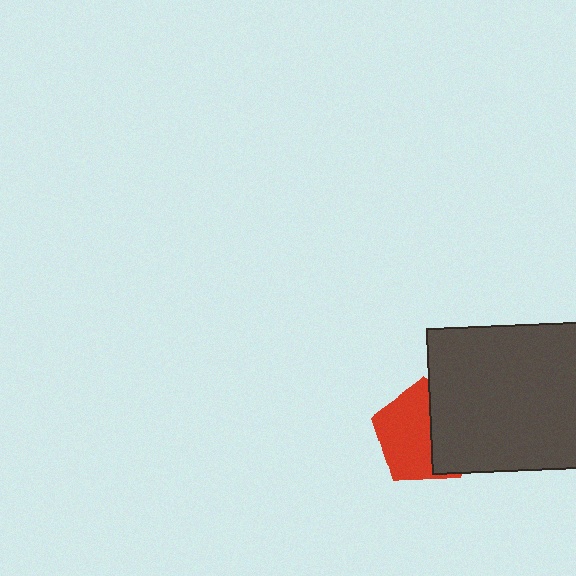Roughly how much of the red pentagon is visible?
About half of it is visible (roughly 57%).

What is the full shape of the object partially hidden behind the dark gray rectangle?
The partially hidden object is a red pentagon.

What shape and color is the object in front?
The object in front is a dark gray rectangle.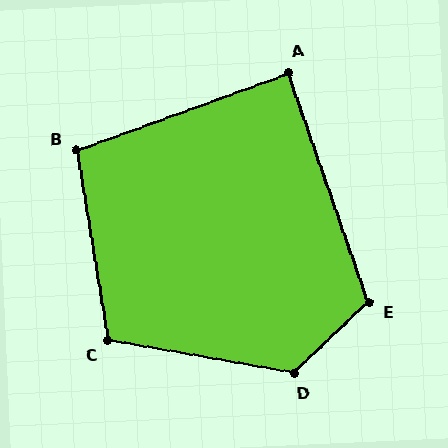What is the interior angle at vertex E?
Approximately 114 degrees (obtuse).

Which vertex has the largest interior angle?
D, at approximately 127 degrees.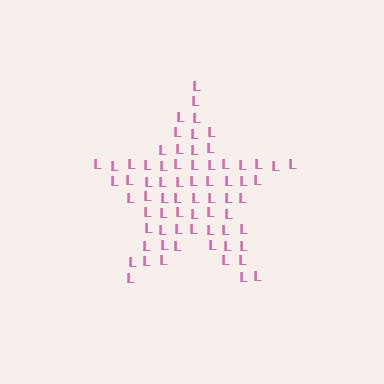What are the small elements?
The small elements are letter L's.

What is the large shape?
The large shape is a star.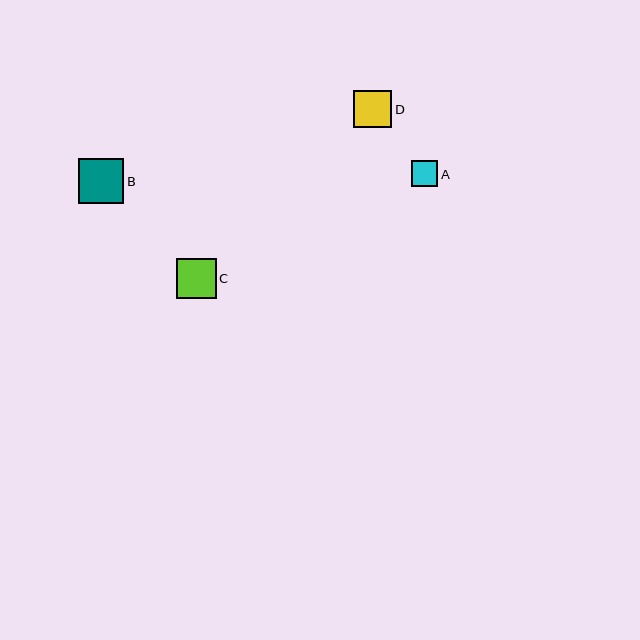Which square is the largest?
Square B is the largest with a size of approximately 45 pixels.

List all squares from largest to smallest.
From largest to smallest: B, C, D, A.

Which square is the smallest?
Square A is the smallest with a size of approximately 26 pixels.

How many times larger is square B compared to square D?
Square B is approximately 1.2 times the size of square D.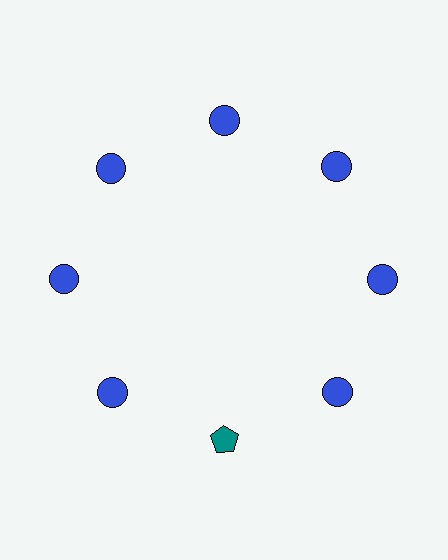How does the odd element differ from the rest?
It differs in both color (teal instead of blue) and shape (pentagon instead of circle).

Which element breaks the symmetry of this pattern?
The teal pentagon at roughly the 6 o'clock position breaks the symmetry. All other shapes are blue circles.